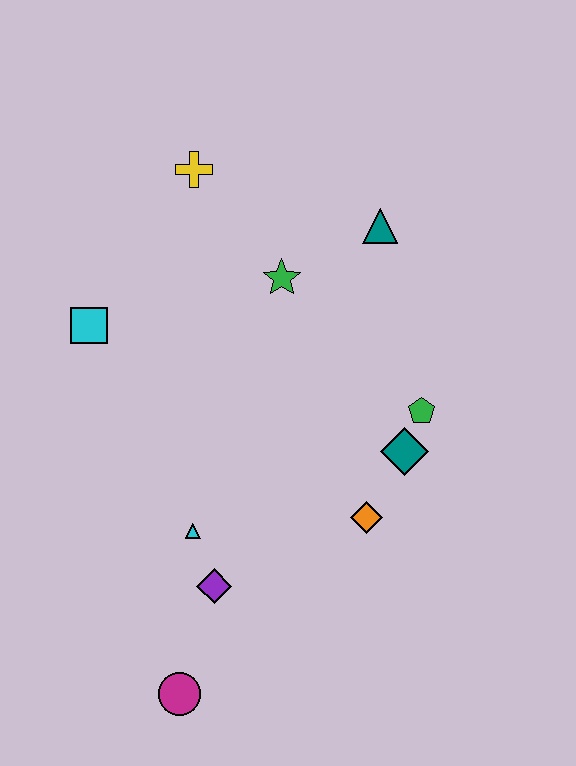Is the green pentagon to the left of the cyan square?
No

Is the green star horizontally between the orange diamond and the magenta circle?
Yes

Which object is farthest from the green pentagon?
The magenta circle is farthest from the green pentagon.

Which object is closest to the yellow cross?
The green star is closest to the yellow cross.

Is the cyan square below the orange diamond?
No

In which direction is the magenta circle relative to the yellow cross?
The magenta circle is below the yellow cross.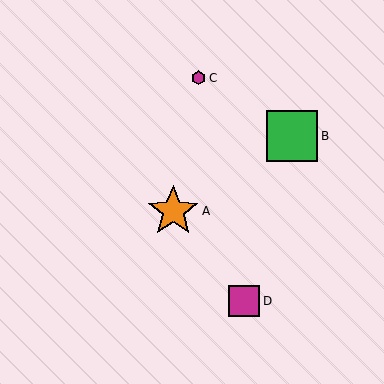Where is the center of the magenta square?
The center of the magenta square is at (244, 301).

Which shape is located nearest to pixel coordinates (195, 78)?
The magenta hexagon (labeled C) at (199, 78) is nearest to that location.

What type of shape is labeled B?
Shape B is a green square.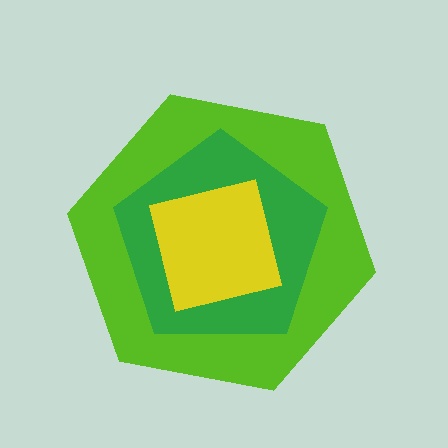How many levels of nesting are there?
3.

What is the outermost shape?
The lime hexagon.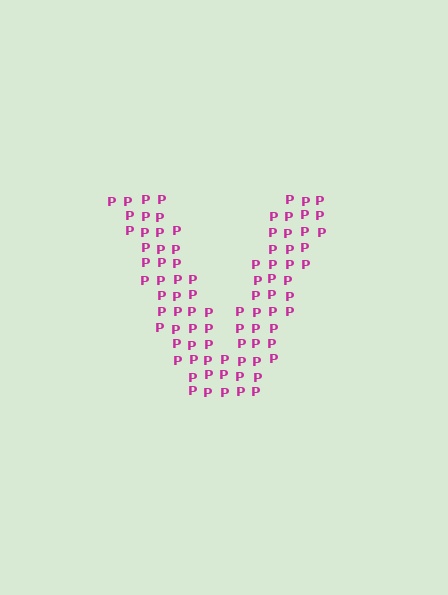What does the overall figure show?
The overall figure shows the letter V.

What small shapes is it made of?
It is made of small letter P's.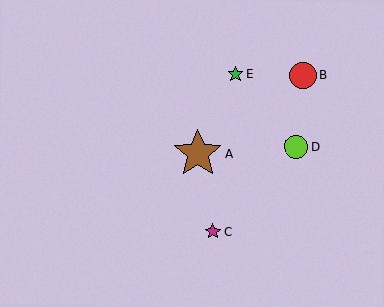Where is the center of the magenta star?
The center of the magenta star is at (213, 232).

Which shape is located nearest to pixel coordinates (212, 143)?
The brown star (labeled A) at (198, 154) is nearest to that location.